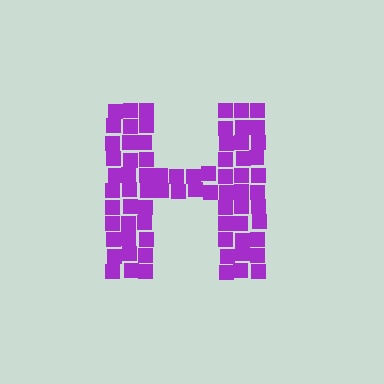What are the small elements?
The small elements are squares.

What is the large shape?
The large shape is the letter H.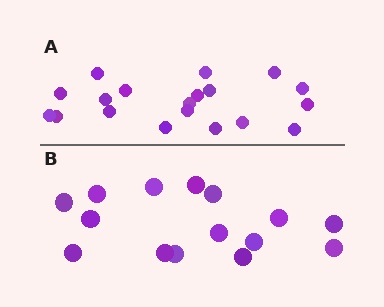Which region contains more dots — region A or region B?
Region A (the top region) has more dots.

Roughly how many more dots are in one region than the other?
Region A has about 4 more dots than region B.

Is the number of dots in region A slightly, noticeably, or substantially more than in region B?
Region A has noticeably more, but not dramatically so. The ratio is roughly 1.3 to 1.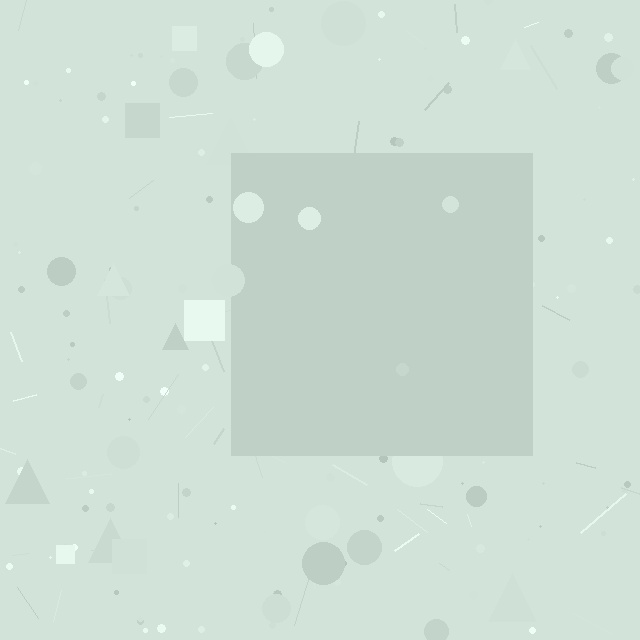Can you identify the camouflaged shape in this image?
The camouflaged shape is a square.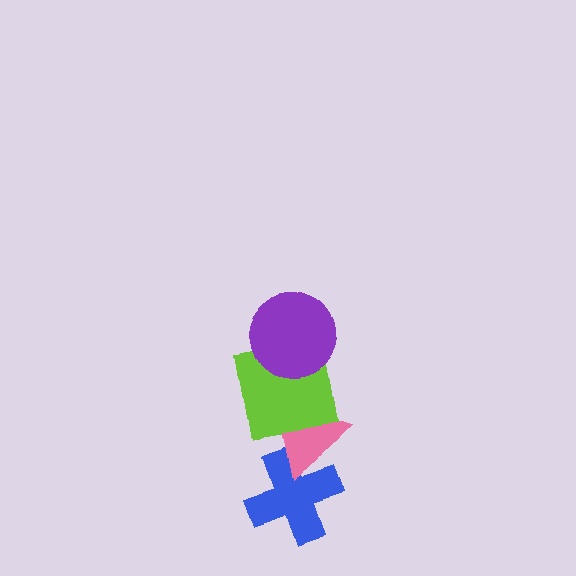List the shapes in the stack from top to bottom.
From top to bottom: the purple circle, the lime square, the pink triangle, the blue cross.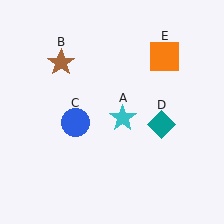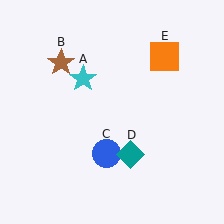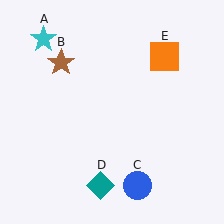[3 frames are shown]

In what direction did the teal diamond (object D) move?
The teal diamond (object D) moved down and to the left.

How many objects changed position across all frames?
3 objects changed position: cyan star (object A), blue circle (object C), teal diamond (object D).